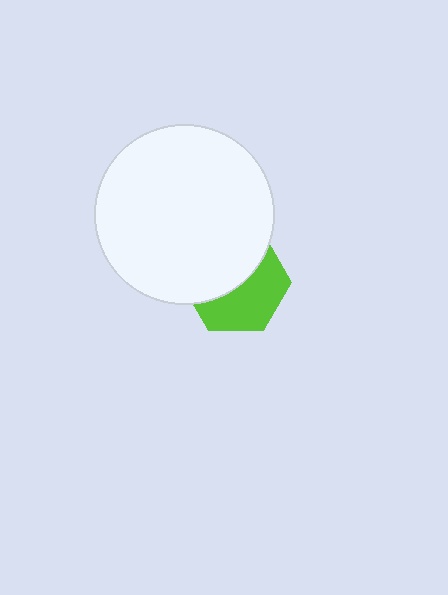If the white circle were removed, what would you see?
You would see the complete lime hexagon.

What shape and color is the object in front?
The object in front is a white circle.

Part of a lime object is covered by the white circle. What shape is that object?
It is a hexagon.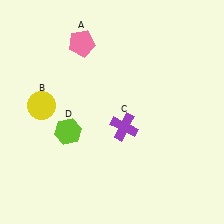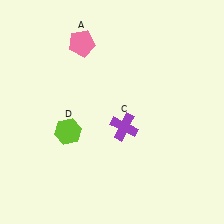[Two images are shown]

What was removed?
The yellow circle (B) was removed in Image 2.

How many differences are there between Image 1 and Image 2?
There is 1 difference between the two images.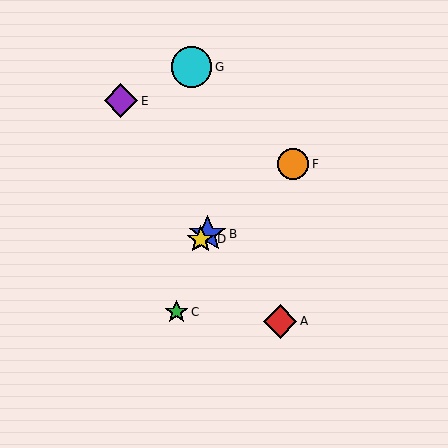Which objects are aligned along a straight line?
Objects B, D, F are aligned along a straight line.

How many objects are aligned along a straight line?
3 objects (B, D, F) are aligned along a straight line.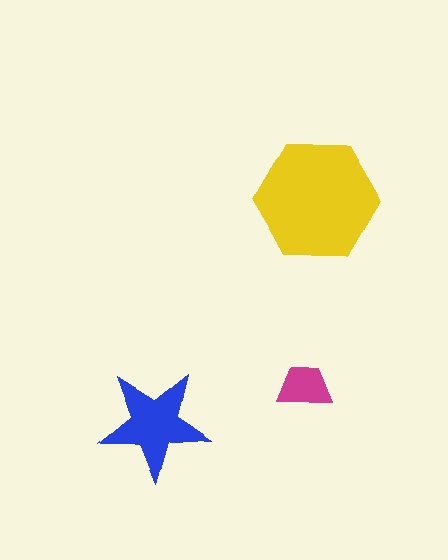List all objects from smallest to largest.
The magenta trapezoid, the blue star, the yellow hexagon.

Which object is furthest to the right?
The yellow hexagon is rightmost.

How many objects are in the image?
There are 3 objects in the image.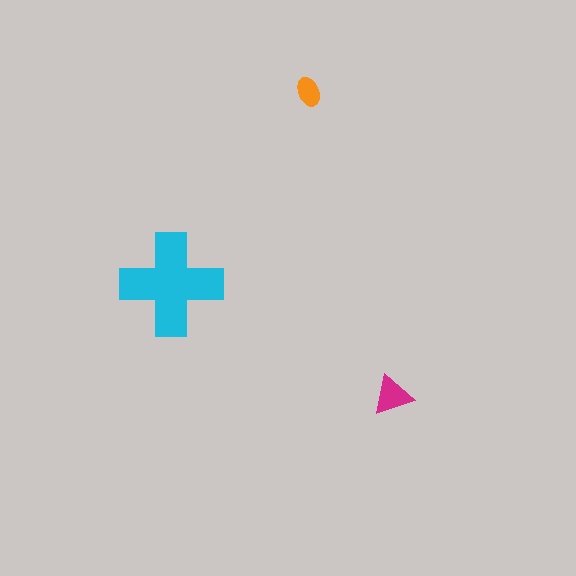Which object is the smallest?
The orange ellipse.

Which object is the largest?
The cyan cross.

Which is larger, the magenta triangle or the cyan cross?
The cyan cross.